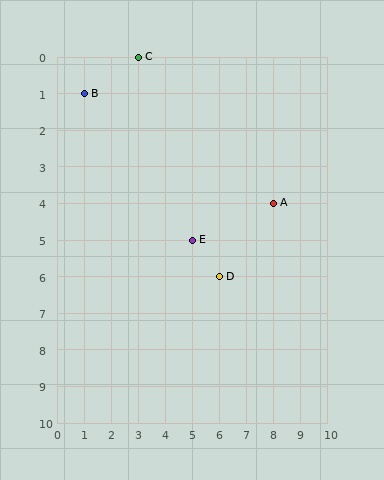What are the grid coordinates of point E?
Point E is at grid coordinates (5, 5).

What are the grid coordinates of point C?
Point C is at grid coordinates (3, 0).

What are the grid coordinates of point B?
Point B is at grid coordinates (1, 1).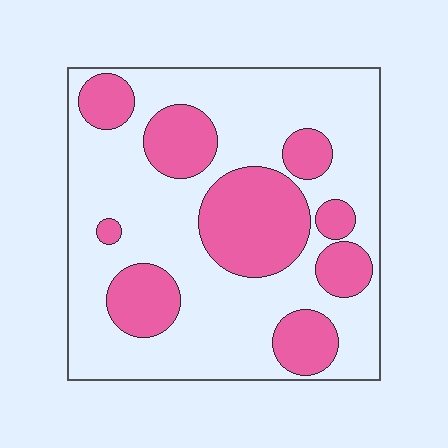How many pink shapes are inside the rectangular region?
9.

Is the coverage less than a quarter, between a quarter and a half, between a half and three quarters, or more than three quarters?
Between a quarter and a half.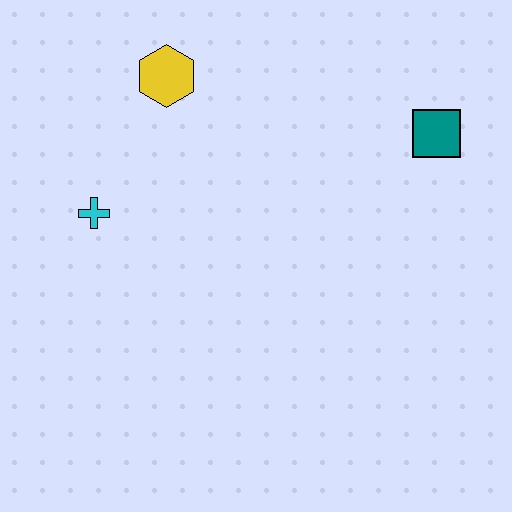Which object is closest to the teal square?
The yellow hexagon is closest to the teal square.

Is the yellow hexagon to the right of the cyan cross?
Yes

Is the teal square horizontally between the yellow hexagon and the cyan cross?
No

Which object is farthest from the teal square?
The cyan cross is farthest from the teal square.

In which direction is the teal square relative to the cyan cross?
The teal square is to the right of the cyan cross.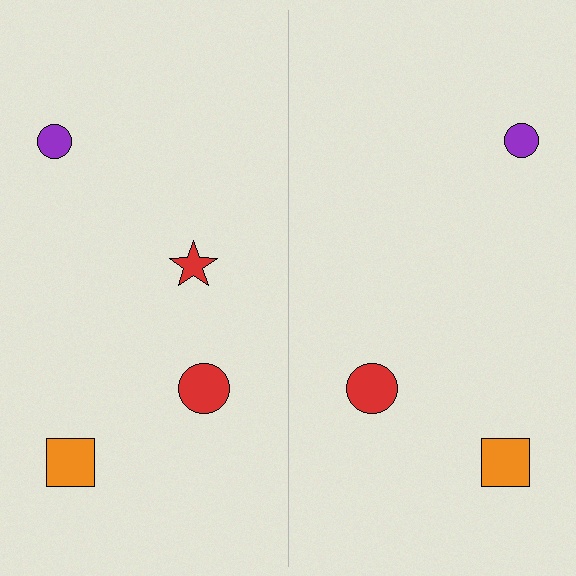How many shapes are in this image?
There are 7 shapes in this image.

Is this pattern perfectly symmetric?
No, the pattern is not perfectly symmetric. A red star is missing from the right side.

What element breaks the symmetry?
A red star is missing from the right side.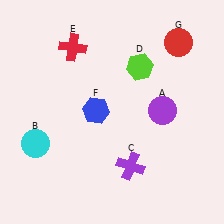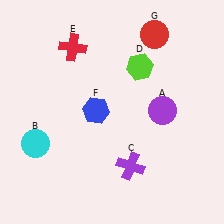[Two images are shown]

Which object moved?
The red circle (G) moved left.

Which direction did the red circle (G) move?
The red circle (G) moved left.